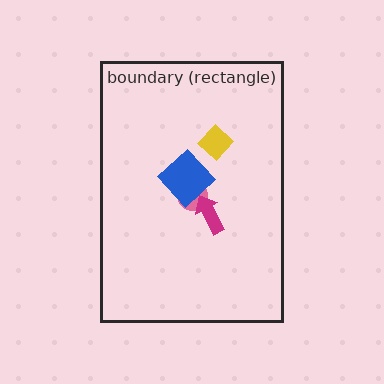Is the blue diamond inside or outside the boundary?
Inside.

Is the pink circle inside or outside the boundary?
Inside.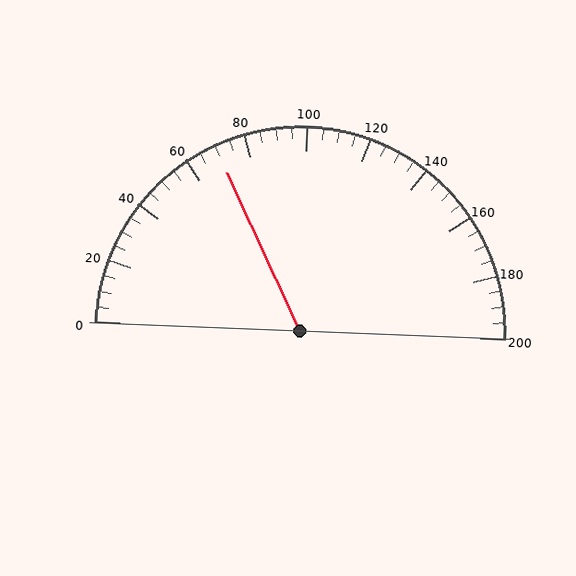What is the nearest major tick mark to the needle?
The nearest major tick mark is 80.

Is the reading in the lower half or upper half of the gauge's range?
The reading is in the lower half of the range (0 to 200).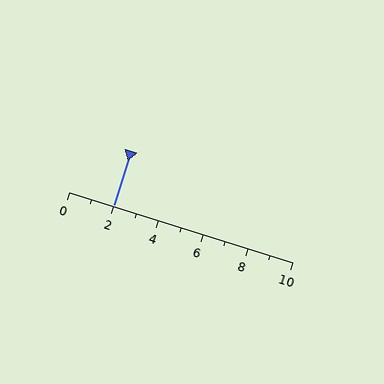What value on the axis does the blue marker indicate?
The marker indicates approximately 2.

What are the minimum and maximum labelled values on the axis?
The axis runs from 0 to 10.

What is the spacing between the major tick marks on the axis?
The major ticks are spaced 2 apart.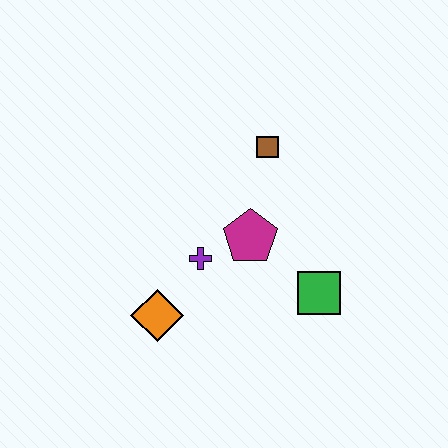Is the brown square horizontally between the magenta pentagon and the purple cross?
No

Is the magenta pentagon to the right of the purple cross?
Yes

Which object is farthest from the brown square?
The orange diamond is farthest from the brown square.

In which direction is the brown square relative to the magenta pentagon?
The brown square is above the magenta pentagon.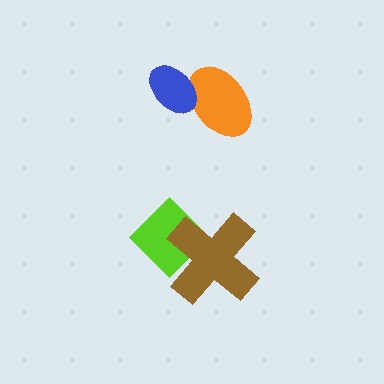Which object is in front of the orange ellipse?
The blue ellipse is in front of the orange ellipse.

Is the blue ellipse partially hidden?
No, no other shape covers it.